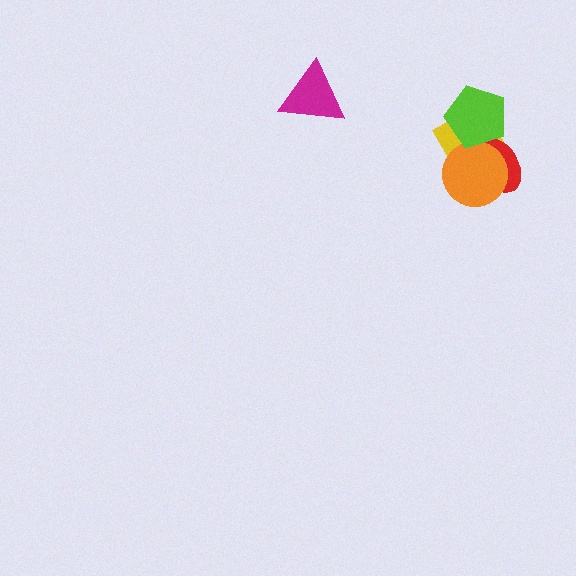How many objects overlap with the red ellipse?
3 objects overlap with the red ellipse.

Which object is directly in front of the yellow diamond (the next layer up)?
The red ellipse is directly in front of the yellow diamond.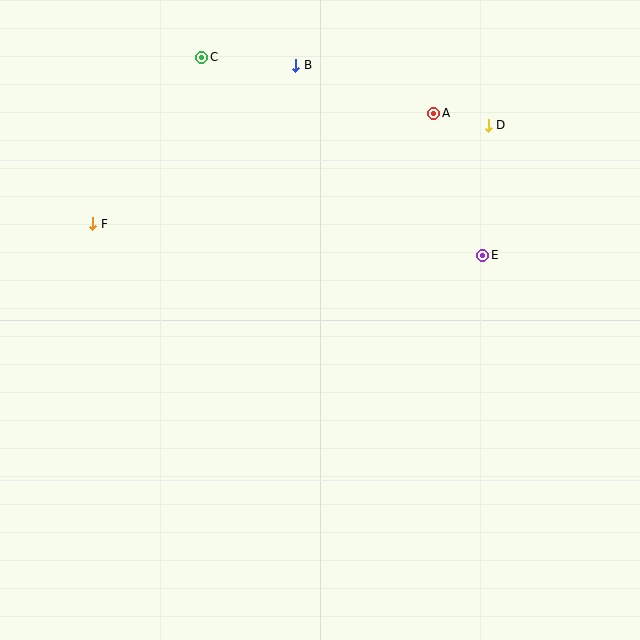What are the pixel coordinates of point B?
Point B is at (296, 65).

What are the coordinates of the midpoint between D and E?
The midpoint between D and E is at (486, 190).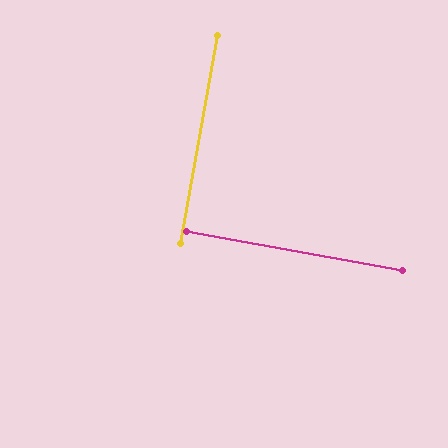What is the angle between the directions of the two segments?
Approximately 90 degrees.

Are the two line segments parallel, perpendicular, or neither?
Perpendicular — they meet at approximately 90°.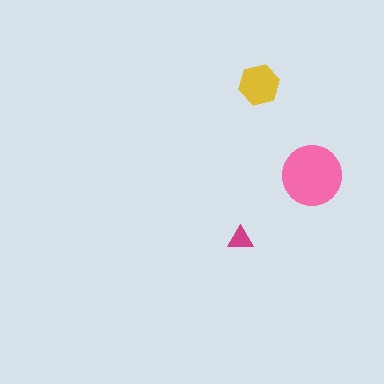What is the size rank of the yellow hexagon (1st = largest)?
2nd.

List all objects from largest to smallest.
The pink circle, the yellow hexagon, the magenta triangle.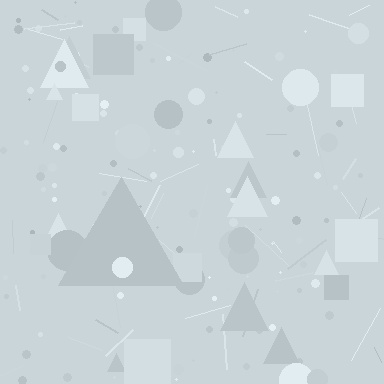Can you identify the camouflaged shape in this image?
The camouflaged shape is a triangle.